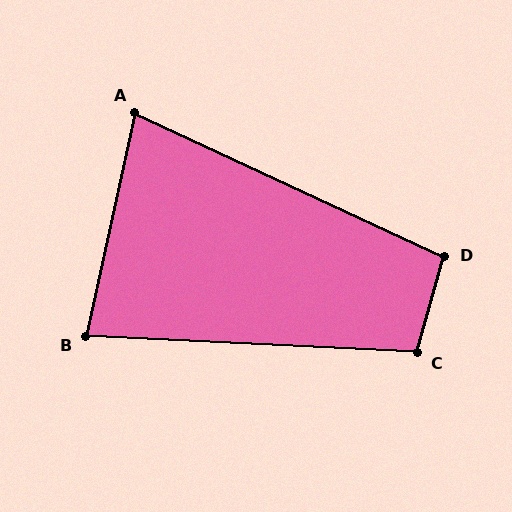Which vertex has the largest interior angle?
C, at approximately 103 degrees.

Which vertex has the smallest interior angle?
A, at approximately 77 degrees.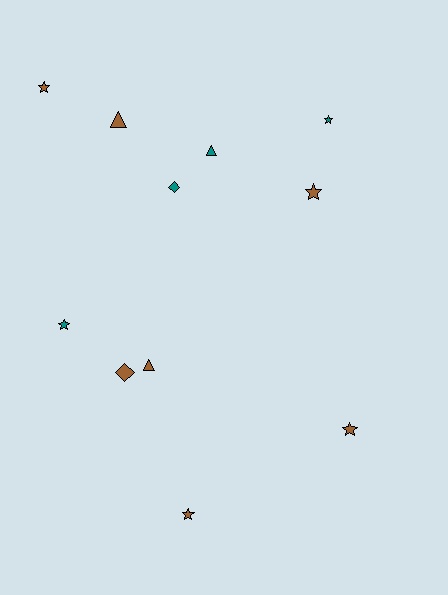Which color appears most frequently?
Brown, with 7 objects.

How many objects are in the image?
There are 11 objects.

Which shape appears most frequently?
Star, with 6 objects.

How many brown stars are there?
There are 4 brown stars.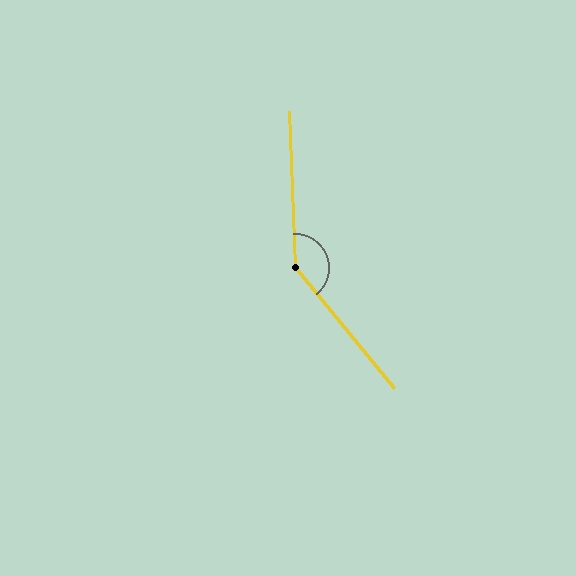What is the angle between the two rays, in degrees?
Approximately 143 degrees.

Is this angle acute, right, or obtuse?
It is obtuse.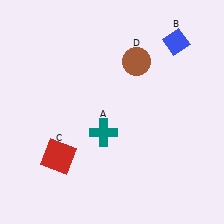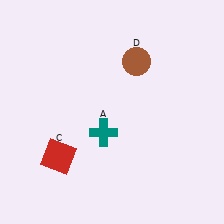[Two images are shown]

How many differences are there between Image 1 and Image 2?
There is 1 difference between the two images.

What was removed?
The blue diamond (B) was removed in Image 2.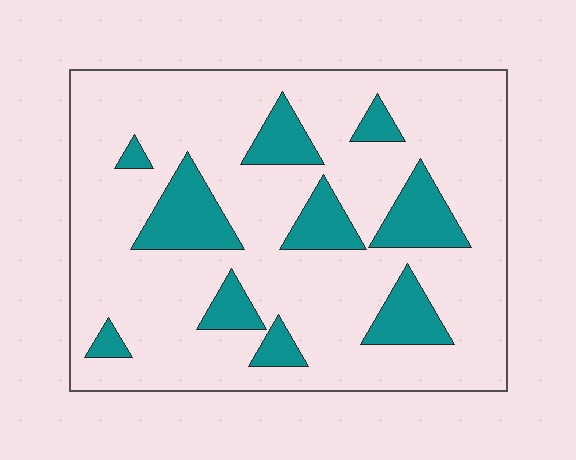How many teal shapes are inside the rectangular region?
10.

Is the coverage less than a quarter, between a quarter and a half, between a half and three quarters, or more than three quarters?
Less than a quarter.